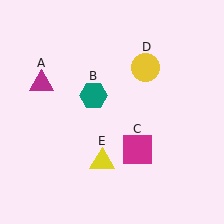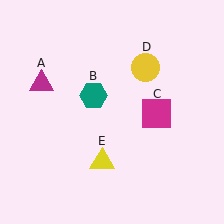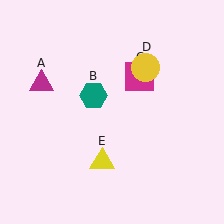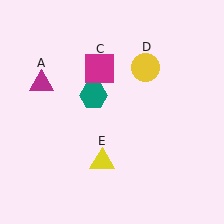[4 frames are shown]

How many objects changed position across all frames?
1 object changed position: magenta square (object C).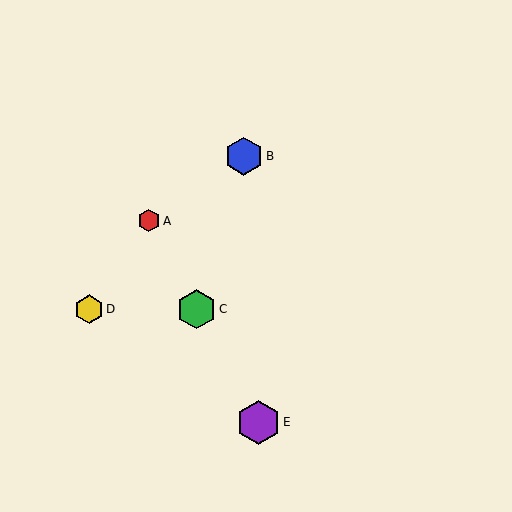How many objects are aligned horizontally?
2 objects (C, D) are aligned horizontally.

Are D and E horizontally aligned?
No, D is at y≈309 and E is at y≈422.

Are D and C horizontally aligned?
Yes, both are at y≈309.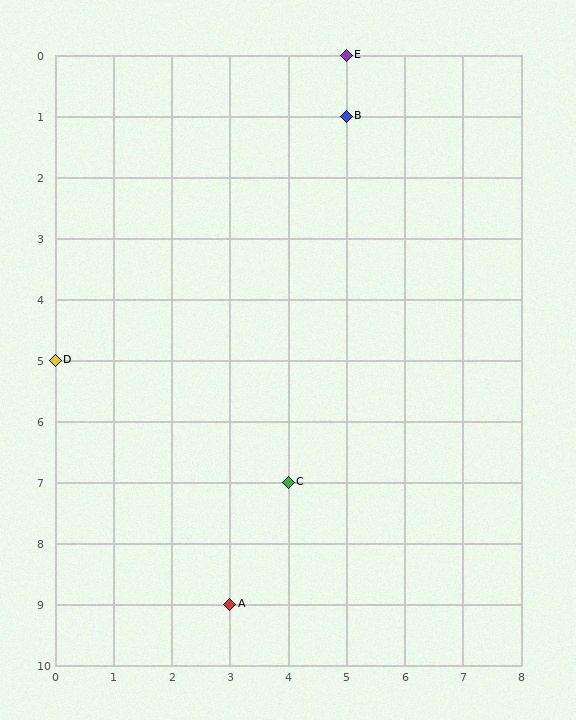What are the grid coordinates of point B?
Point B is at grid coordinates (5, 1).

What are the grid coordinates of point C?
Point C is at grid coordinates (4, 7).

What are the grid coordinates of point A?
Point A is at grid coordinates (3, 9).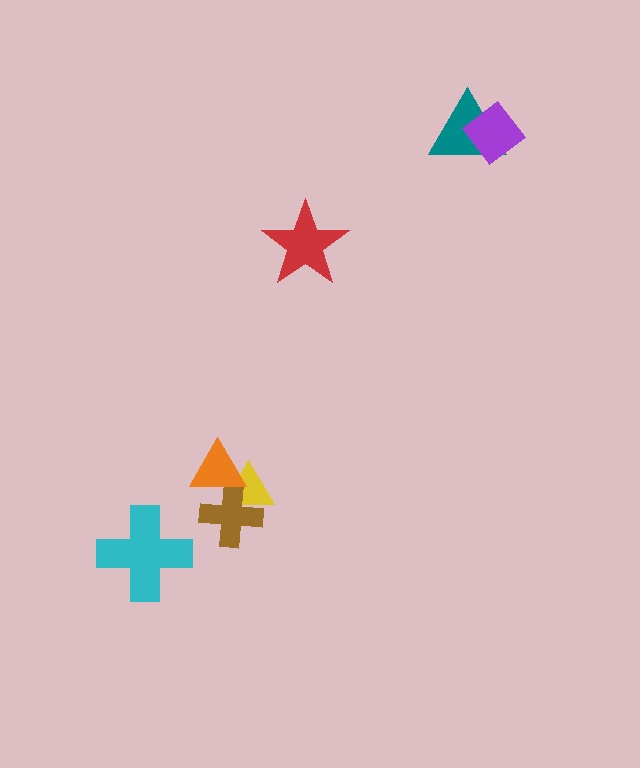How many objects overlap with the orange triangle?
2 objects overlap with the orange triangle.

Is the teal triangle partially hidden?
Yes, it is partially covered by another shape.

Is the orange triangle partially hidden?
No, no other shape covers it.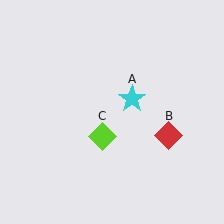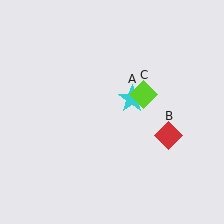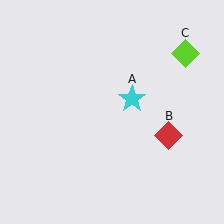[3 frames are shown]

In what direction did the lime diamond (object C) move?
The lime diamond (object C) moved up and to the right.